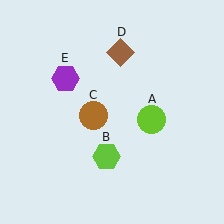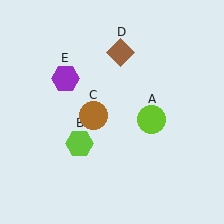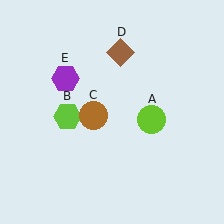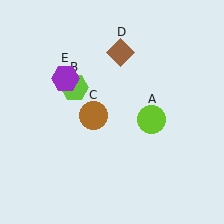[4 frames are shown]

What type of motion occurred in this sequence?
The lime hexagon (object B) rotated clockwise around the center of the scene.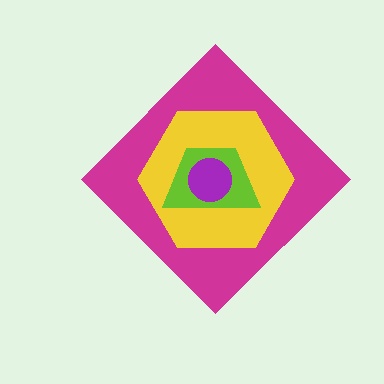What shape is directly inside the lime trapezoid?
The purple circle.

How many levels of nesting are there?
4.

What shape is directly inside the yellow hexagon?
The lime trapezoid.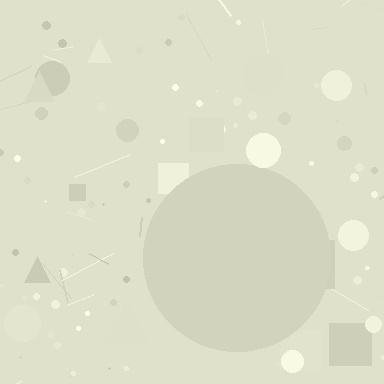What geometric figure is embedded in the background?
A circle is embedded in the background.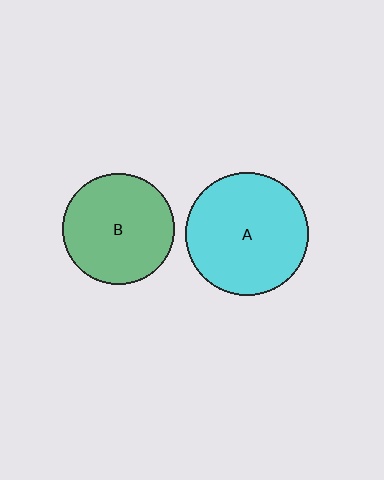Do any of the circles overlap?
No, none of the circles overlap.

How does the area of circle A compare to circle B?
Approximately 1.2 times.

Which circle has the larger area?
Circle A (cyan).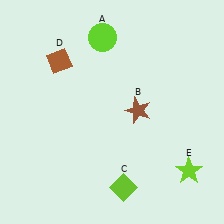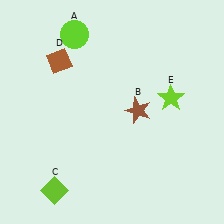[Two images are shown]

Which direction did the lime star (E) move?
The lime star (E) moved up.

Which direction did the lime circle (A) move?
The lime circle (A) moved left.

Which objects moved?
The objects that moved are: the lime circle (A), the lime diamond (C), the lime star (E).